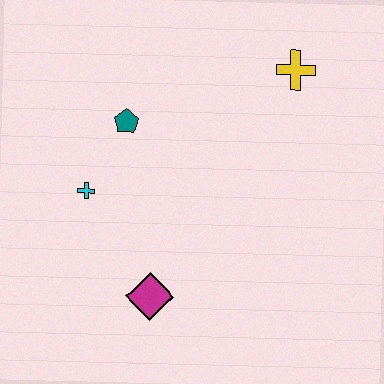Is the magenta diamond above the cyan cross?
No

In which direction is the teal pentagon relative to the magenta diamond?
The teal pentagon is above the magenta diamond.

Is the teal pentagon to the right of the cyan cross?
Yes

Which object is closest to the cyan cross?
The teal pentagon is closest to the cyan cross.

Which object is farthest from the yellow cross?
The magenta diamond is farthest from the yellow cross.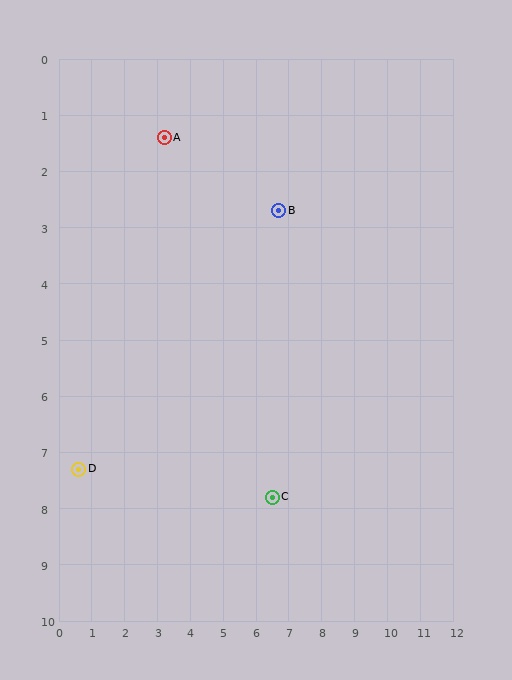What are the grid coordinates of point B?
Point B is at approximately (6.7, 2.7).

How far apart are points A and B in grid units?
Points A and B are about 3.7 grid units apart.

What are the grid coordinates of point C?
Point C is at approximately (6.5, 7.8).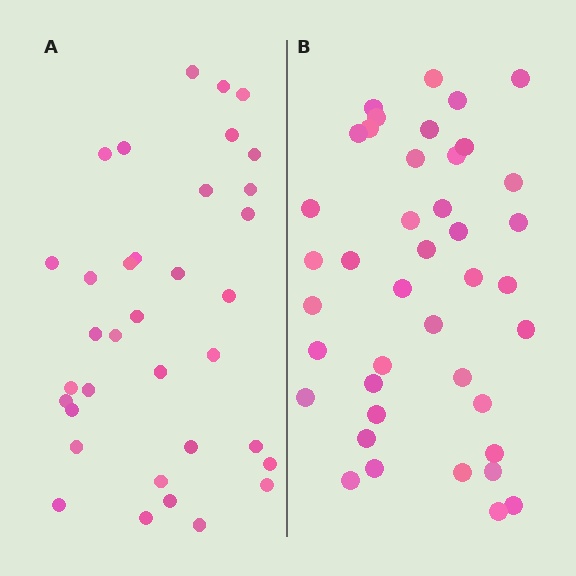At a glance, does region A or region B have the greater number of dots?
Region B (the right region) has more dots.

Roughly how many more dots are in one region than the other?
Region B has about 6 more dots than region A.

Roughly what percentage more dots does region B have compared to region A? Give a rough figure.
About 15% more.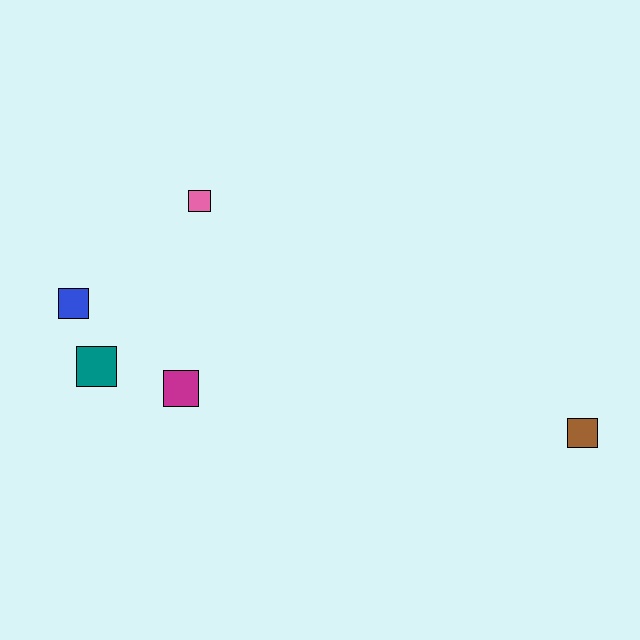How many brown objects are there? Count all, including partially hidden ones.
There is 1 brown object.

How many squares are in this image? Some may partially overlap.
There are 5 squares.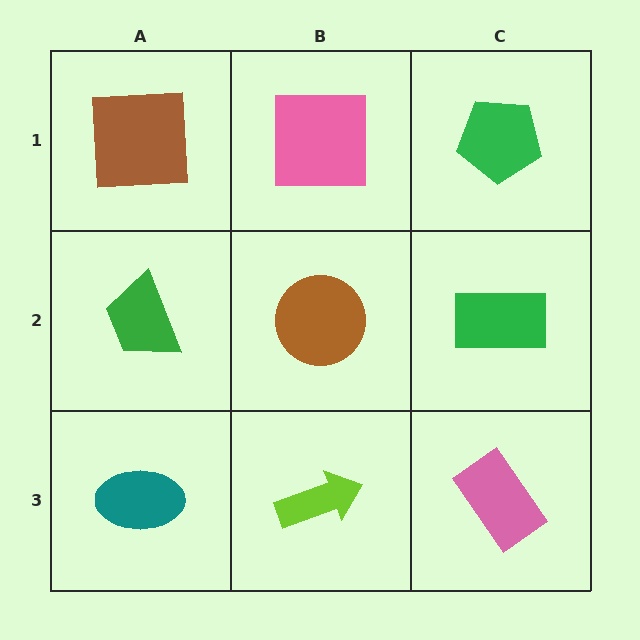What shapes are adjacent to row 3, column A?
A green trapezoid (row 2, column A), a lime arrow (row 3, column B).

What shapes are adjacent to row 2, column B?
A pink square (row 1, column B), a lime arrow (row 3, column B), a green trapezoid (row 2, column A), a green rectangle (row 2, column C).